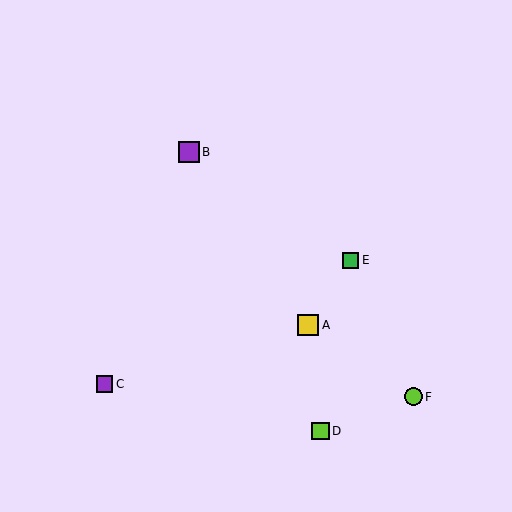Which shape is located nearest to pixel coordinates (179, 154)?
The purple square (labeled B) at (189, 152) is nearest to that location.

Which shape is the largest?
The purple square (labeled B) is the largest.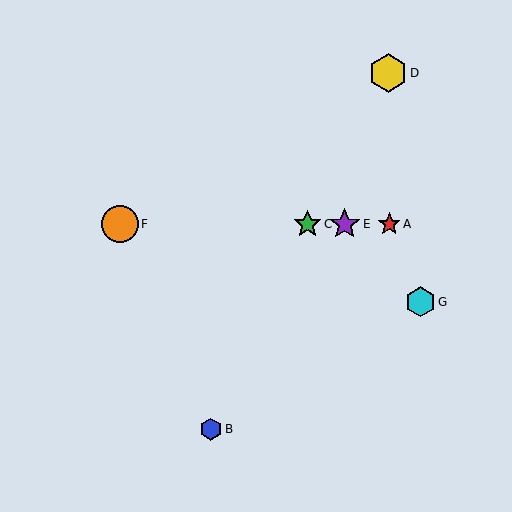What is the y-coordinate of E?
Object E is at y≈224.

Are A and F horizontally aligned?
Yes, both are at y≈224.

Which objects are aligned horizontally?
Objects A, C, E, F are aligned horizontally.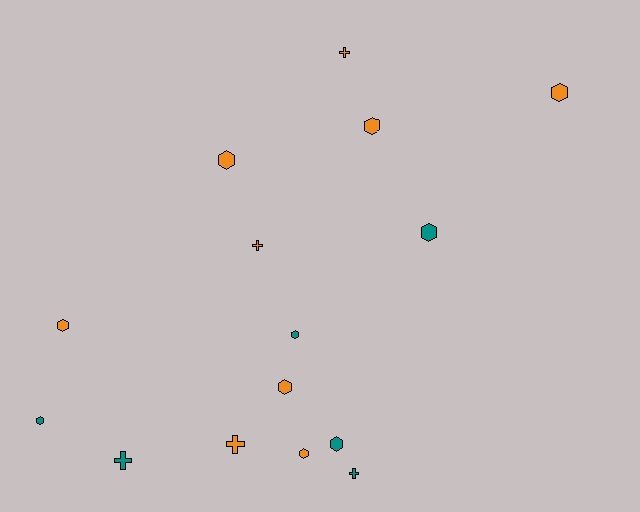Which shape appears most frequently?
Hexagon, with 10 objects.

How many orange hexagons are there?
There are 6 orange hexagons.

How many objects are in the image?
There are 15 objects.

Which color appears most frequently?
Orange, with 9 objects.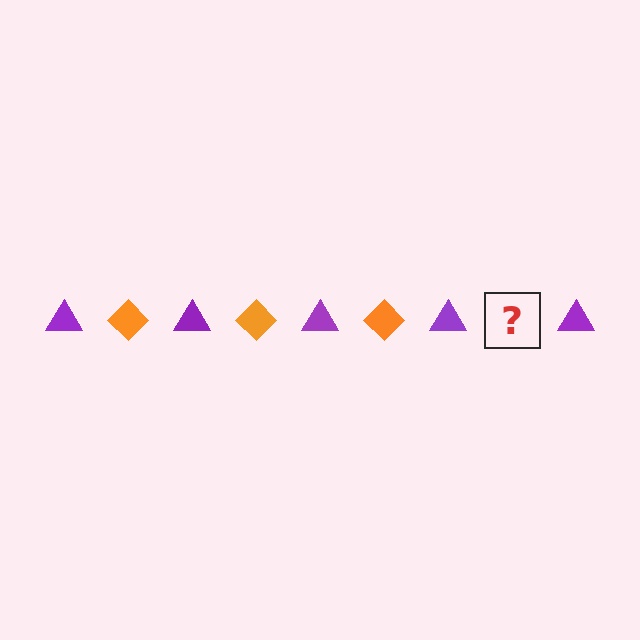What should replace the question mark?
The question mark should be replaced with an orange diamond.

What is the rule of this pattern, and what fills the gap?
The rule is that the pattern alternates between purple triangle and orange diamond. The gap should be filled with an orange diamond.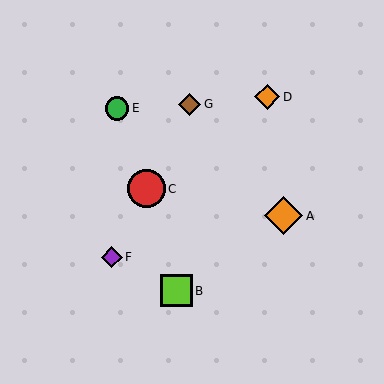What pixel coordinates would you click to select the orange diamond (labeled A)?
Click at (284, 216) to select the orange diamond A.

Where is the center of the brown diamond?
The center of the brown diamond is at (190, 104).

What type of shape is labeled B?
Shape B is a lime square.